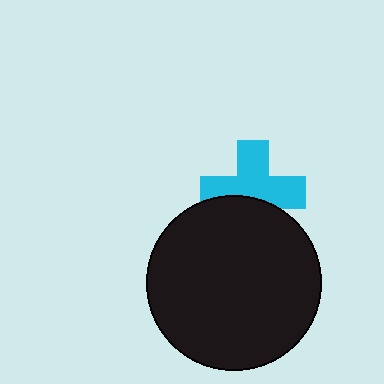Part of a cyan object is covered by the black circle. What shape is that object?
It is a cross.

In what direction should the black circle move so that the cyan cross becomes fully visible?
The black circle should move down. That is the shortest direction to clear the overlap and leave the cyan cross fully visible.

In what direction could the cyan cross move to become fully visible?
The cyan cross could move up. That would shift it out from behind the black circle entirely.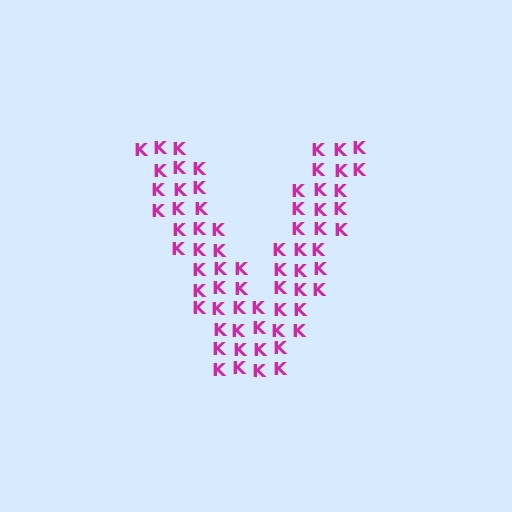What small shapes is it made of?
It is made of small letter K's.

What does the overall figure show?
The overall figure shows the letter V.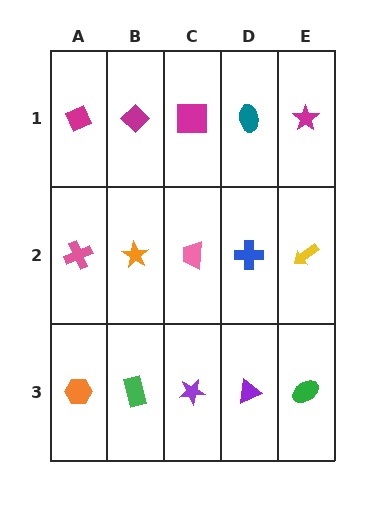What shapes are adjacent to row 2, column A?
A magenta diamond (row 1, column A), an orange hexagon (row 3, column A), an orange star (row 2, column B).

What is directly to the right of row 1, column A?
A magenta diamond.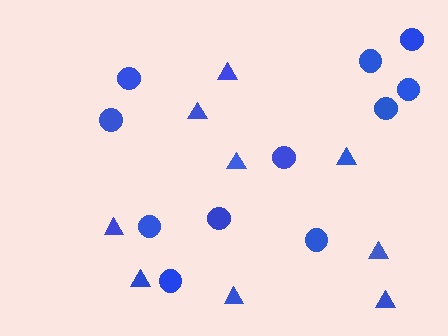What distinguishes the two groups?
There are 2 groups: one group of triangles (9) and one group of circles (11).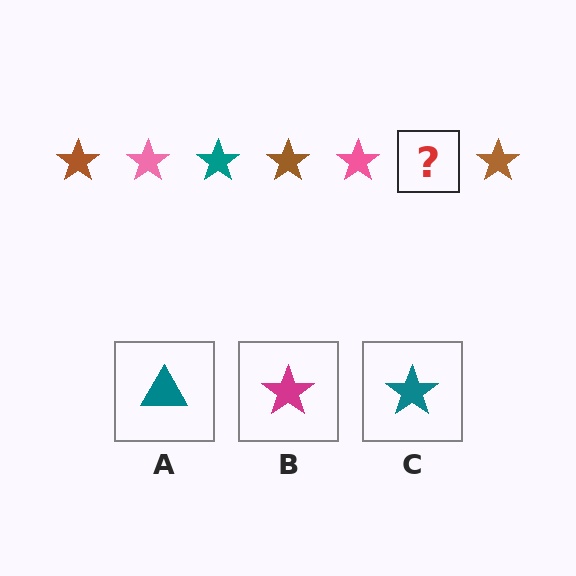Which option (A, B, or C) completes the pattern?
C.